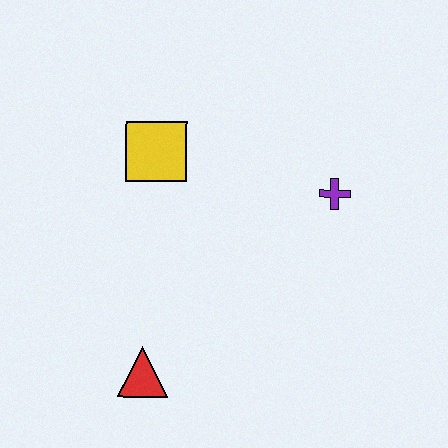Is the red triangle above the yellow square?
No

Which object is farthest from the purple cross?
The red triangle is farthest from the purple cross.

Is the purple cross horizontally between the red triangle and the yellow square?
No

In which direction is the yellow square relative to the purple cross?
The yellow square is to the left of the purple cross.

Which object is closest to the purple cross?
The yellow square is closest to the purple cross.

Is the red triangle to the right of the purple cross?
No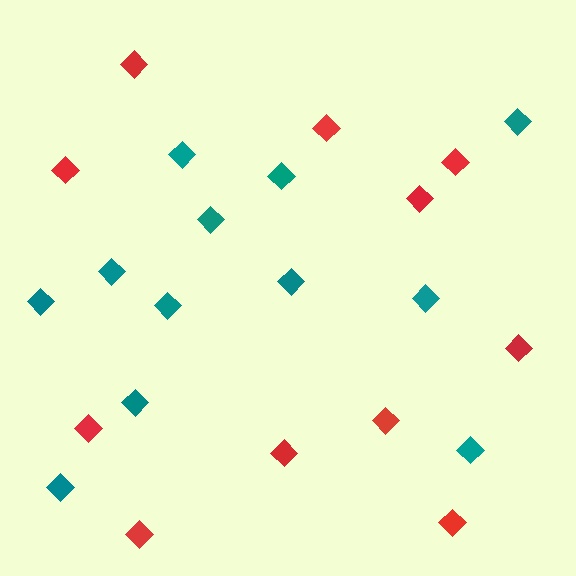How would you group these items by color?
There are 2 groups: one group of red diamonds (11) and one group of teal diamonds (12).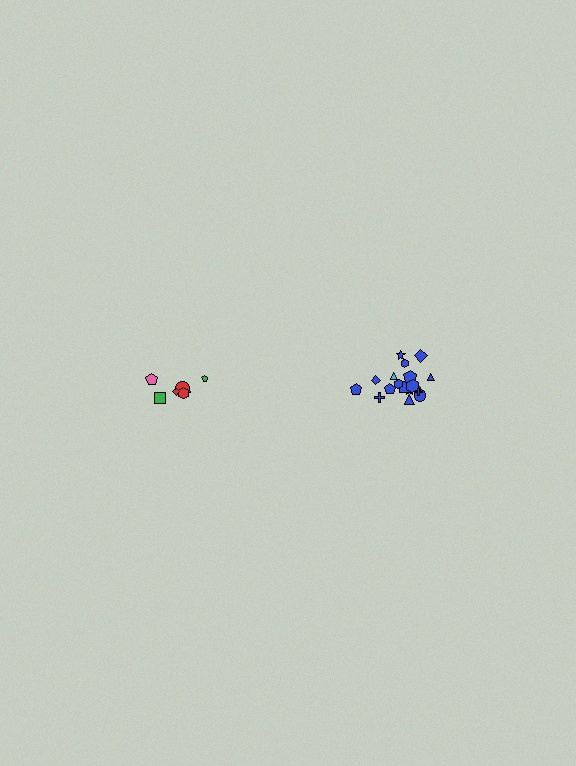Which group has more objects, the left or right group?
The right group.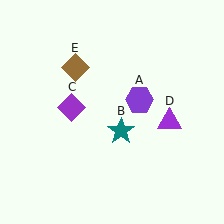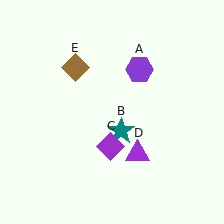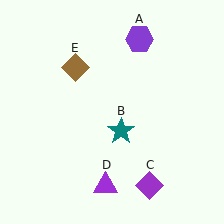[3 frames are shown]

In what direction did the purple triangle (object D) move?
The purple triangle (object D) moved down and to the left.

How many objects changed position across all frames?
3 objects changed position: purple hexagon (object A), purple diamond (object C), purple triangle (object D).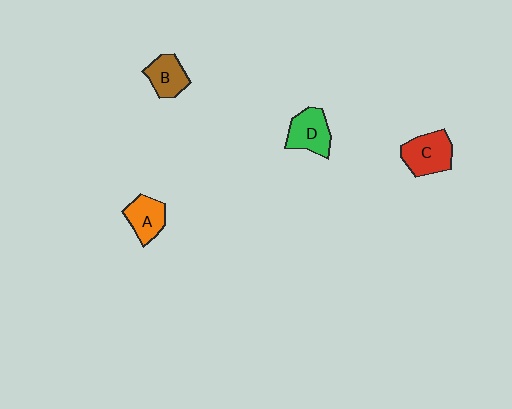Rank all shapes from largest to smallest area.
From largest to smallest: C (red), D (green), A (orange), B (brown).